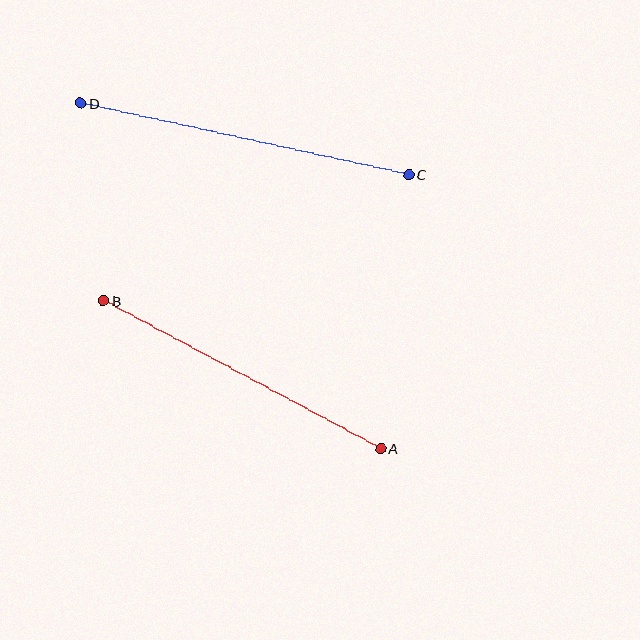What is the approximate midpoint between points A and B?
The midpoint is at approximately (242, 374) pixels.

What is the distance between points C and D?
The distance is approximately 336 pixels.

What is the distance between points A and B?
The distance is approximately 314 pixels.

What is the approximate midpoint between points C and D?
The midpoint is at approximately (245, 139) pixels.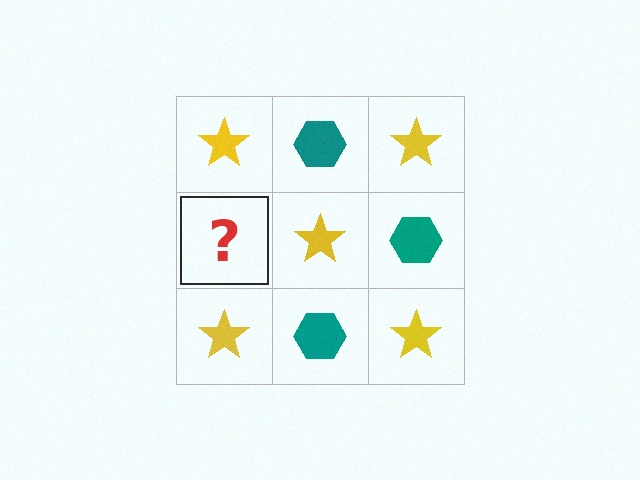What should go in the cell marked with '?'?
The missing cell should contain a teal hexagon.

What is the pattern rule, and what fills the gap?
The rule is that it alternates yellow star and teal hexagon in a checkerboard pattern. The gap should be filled with a teal hexagon.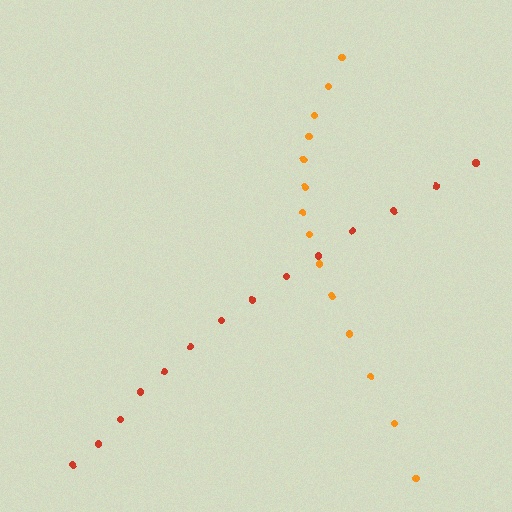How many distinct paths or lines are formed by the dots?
There are 2 distinct paths.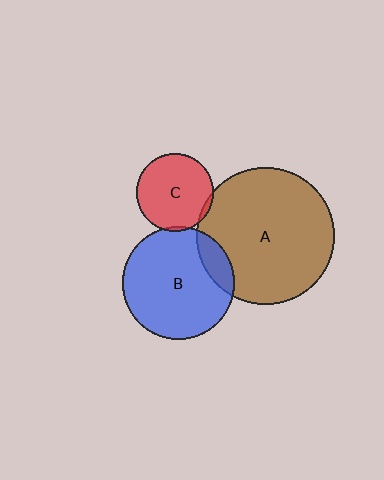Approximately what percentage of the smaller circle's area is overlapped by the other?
Approximately 15%.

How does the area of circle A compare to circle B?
Approximately 1.5 times.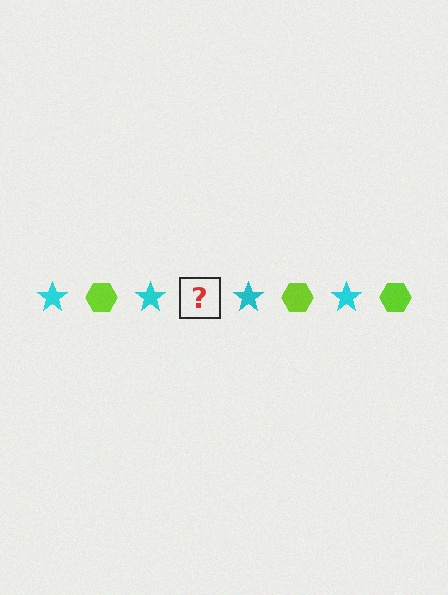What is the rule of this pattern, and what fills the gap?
The rule is that the pattern alternates between cyan star and lime hexagon. The gap should be filled with a lime hexagon.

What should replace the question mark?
The question mark should be replaced with a lime hexagon.